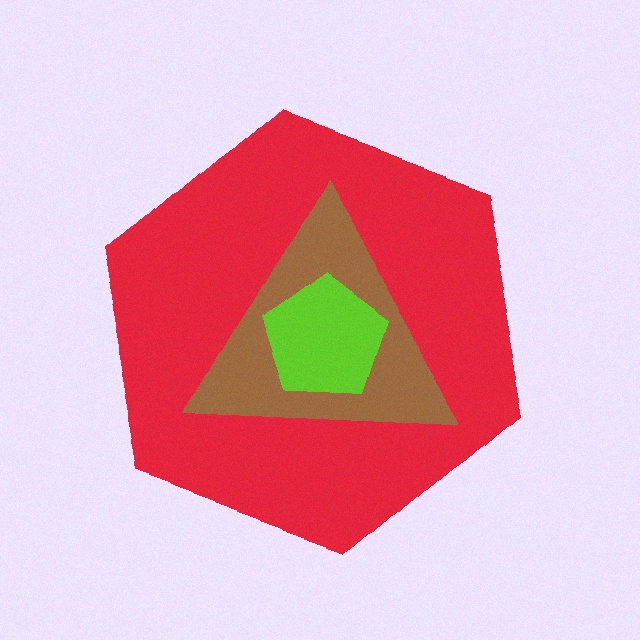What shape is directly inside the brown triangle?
The lime pentagon.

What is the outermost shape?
The red hexagon.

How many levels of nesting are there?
3.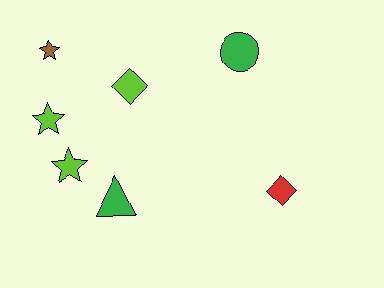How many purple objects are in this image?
There are no purple objects.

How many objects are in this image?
There are 7 objects.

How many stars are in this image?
There are 3 stars.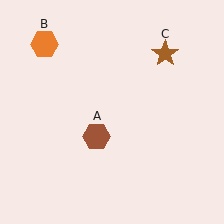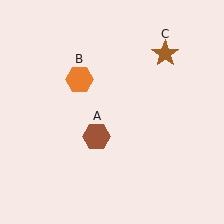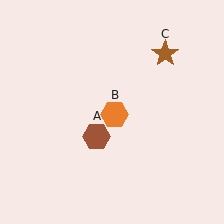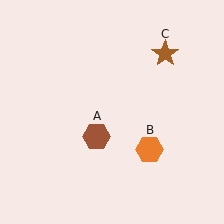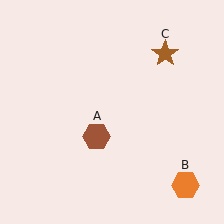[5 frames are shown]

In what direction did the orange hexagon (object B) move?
The orange hexagon (object B) moved down and to the right.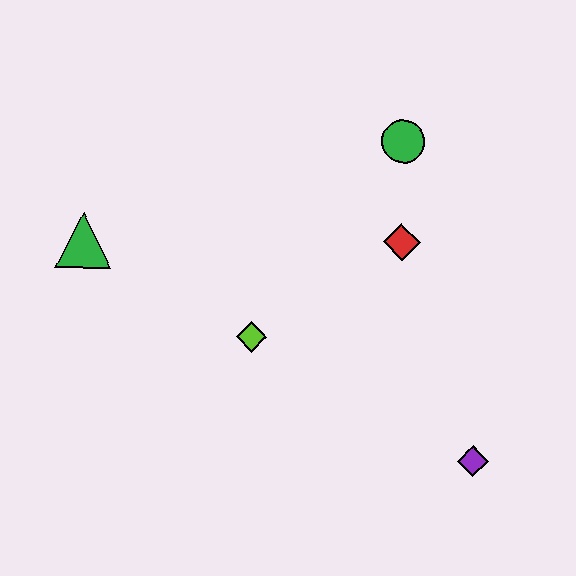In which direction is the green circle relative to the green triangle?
The green circle is to the right of the green triangle.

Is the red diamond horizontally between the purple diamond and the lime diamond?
Yes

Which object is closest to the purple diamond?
The red diamond is closest to the purple diamond.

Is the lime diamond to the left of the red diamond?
Yes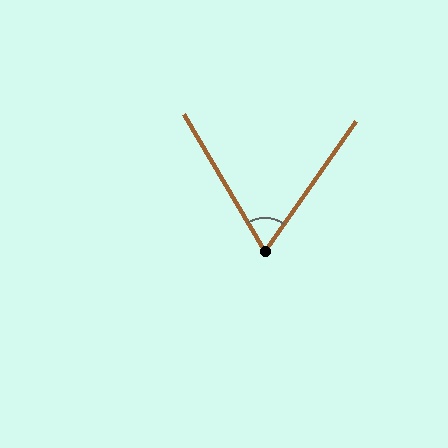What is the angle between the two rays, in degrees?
Approximately 66 degrees.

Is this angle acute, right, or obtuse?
It is acute.